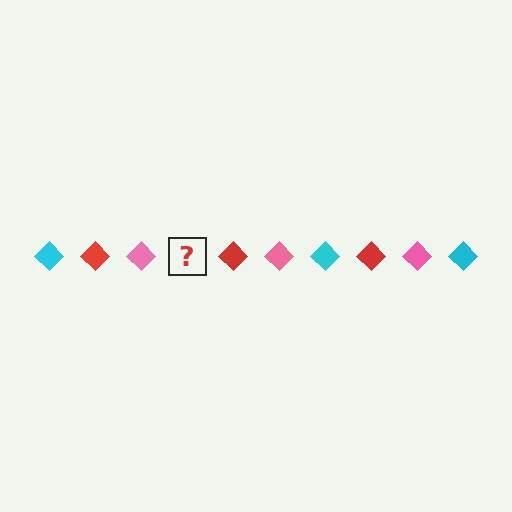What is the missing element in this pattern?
The missing element is a cyan diamond.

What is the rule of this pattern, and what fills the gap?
The rule is that the pattern cycles through cyan, red, pink diamonds. The gap should be filled with a cyan diamond.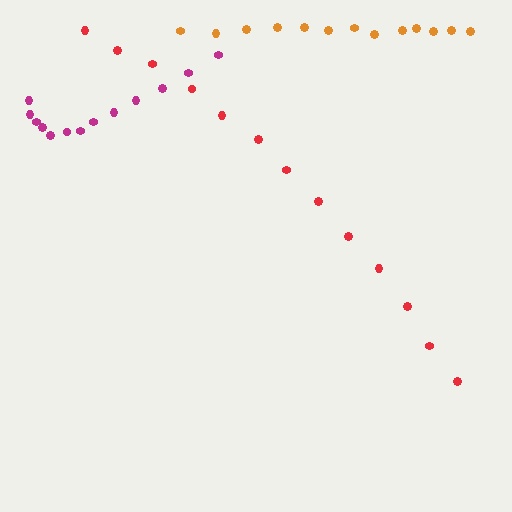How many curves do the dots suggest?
There are 3 distinct paths.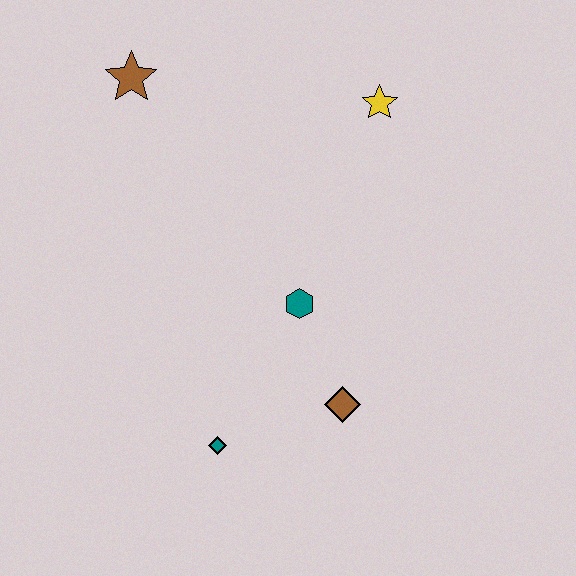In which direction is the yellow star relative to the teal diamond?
The yellow star is above the teal diamond.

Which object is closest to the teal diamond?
The brown diamond is closest to the teal diamond.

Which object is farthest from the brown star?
The brown diamond is farthest from the brown star.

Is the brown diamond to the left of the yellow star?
Yes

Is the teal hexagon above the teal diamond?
Yes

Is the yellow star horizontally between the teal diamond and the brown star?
No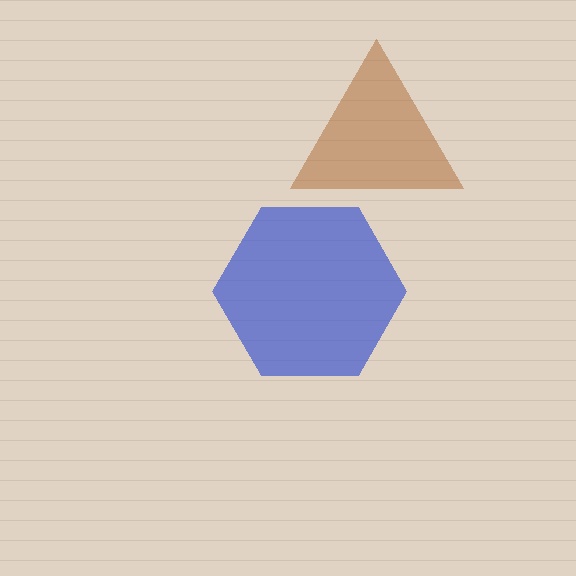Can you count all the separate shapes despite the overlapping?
Yes, there are 2 separate shapes.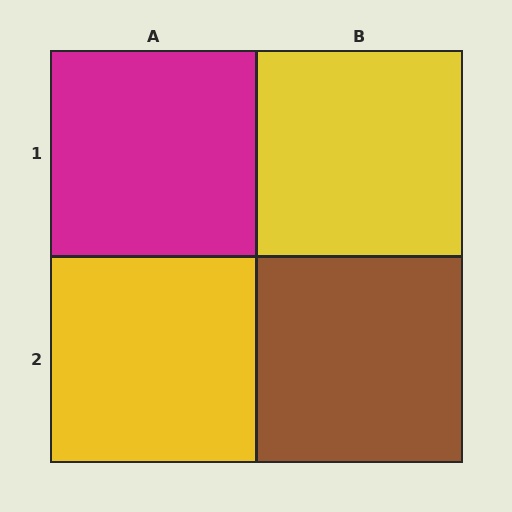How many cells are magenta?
1 cell is magenta.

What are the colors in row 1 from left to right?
Magenta, yellow.